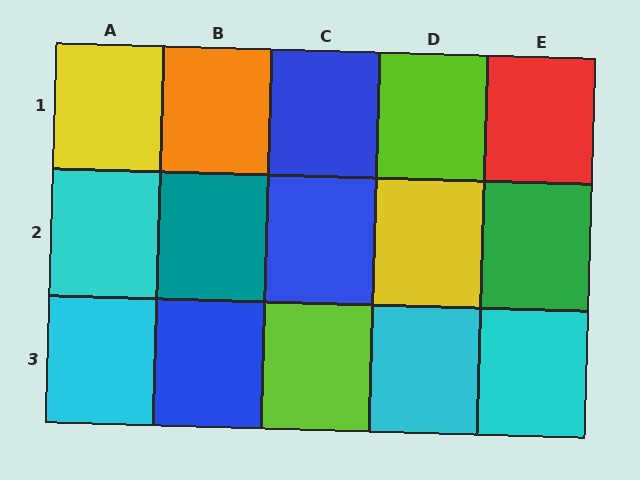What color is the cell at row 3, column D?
Cyan.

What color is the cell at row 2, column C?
Blue.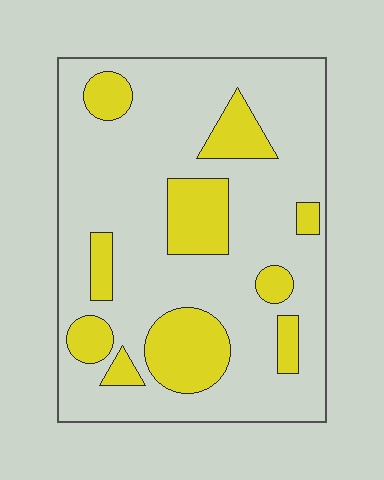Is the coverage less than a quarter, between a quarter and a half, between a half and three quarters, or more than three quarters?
Less than a quarter.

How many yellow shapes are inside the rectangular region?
10.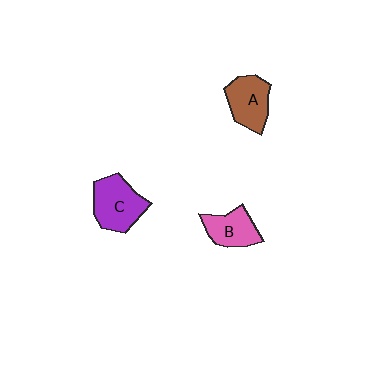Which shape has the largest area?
Shape C (purple).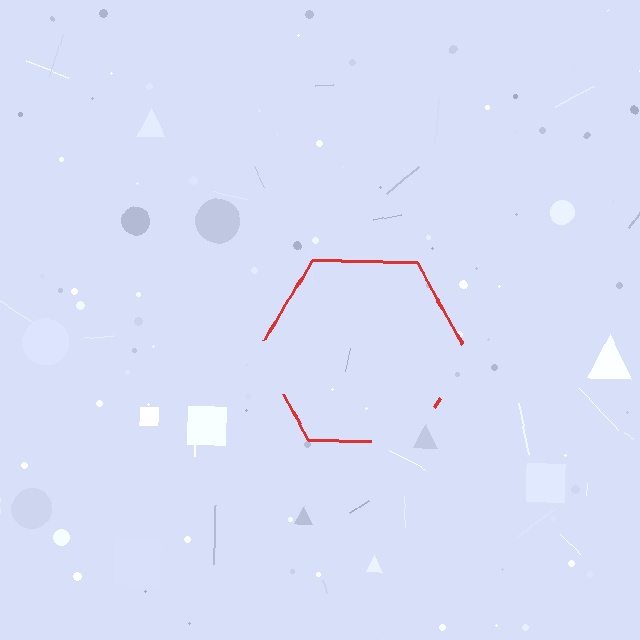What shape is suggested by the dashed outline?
The dashed outline suggests a hexagon.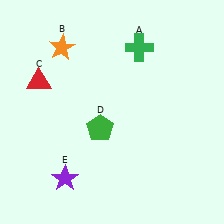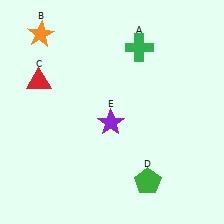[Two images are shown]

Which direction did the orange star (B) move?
The orange star (B) moved left.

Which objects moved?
The objects that moved are: the orange star (B), the green pentagon (D), the purple star (E).